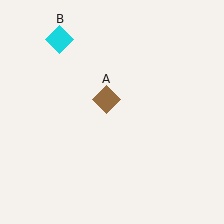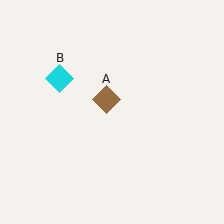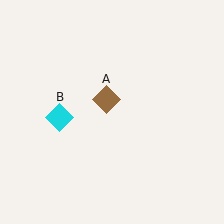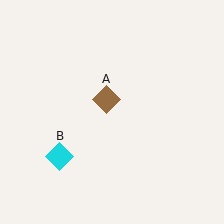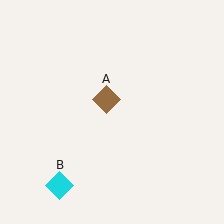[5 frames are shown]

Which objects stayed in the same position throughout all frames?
Brown diamond (object A) remained stationary.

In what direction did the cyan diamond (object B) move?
The cyan diamond (object B) moved down.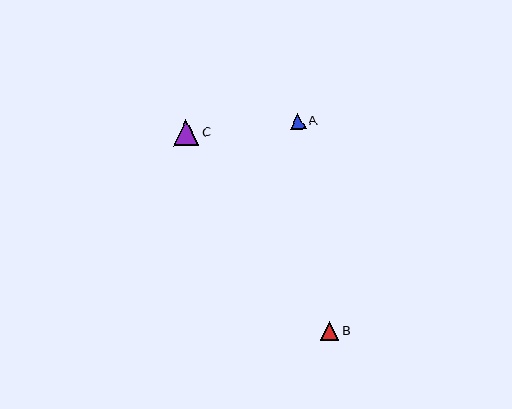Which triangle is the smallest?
Triangle A is the smallest with a size of approximately 16 pixels.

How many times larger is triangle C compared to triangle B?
Triangle C is approximately 1.4 times the size of triangle B.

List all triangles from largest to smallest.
From largest to smallest: C, B, A.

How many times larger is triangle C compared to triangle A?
Triangle C is approximately 1.6 times the size of triangle A.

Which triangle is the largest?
Triangle C is the largest with a size of approximately 25 pixels.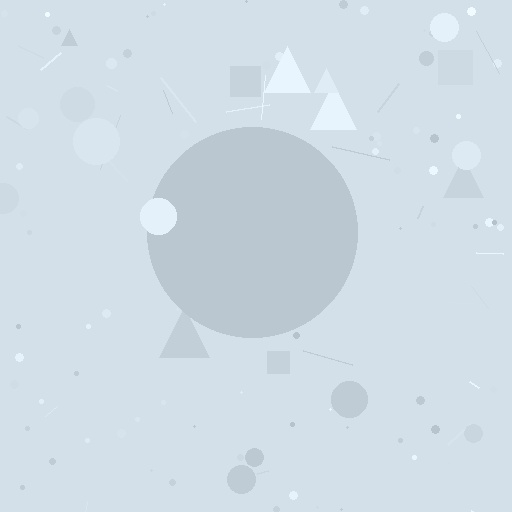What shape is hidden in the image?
A circle is hidden in the image.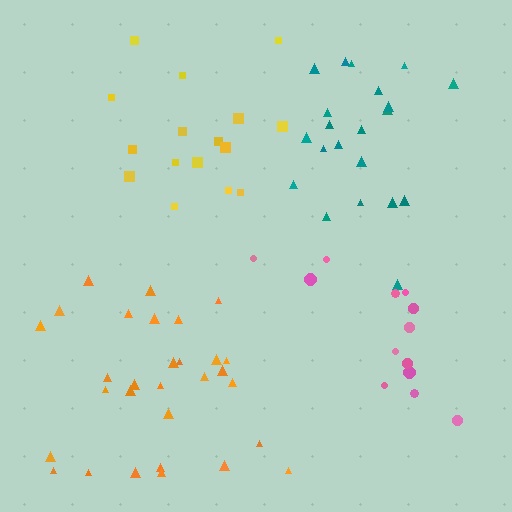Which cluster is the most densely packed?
Teal.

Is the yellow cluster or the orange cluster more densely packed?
Orange.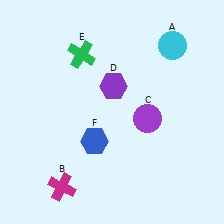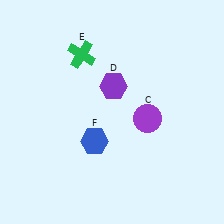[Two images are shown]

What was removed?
The magenta cross (B), the cyan circle (A) were removed in Image 2.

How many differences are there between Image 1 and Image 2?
There are 2 differences between the two images.